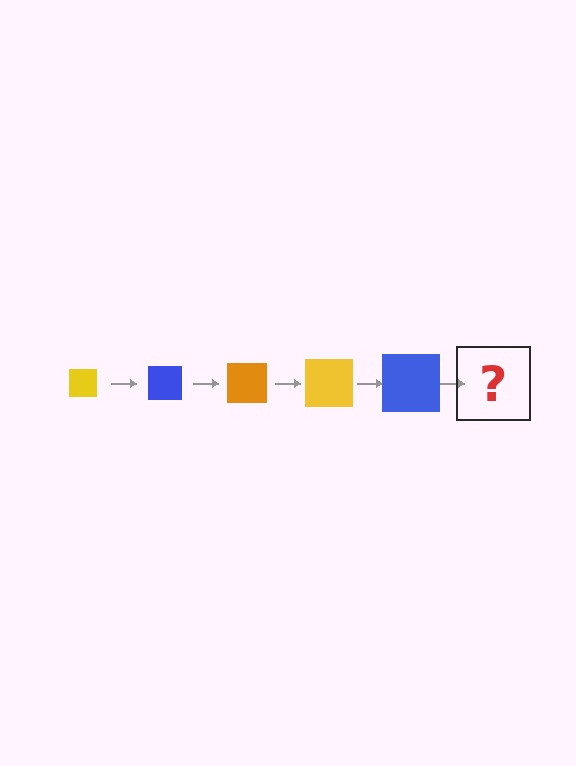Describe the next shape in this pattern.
It should be an orange square, larger than the previous one.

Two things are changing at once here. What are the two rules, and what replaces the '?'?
The two rules are that the square grows larger each step and the color cycles through yellow, blue, and orange. The '?' should be an orange square, larger than the previous one.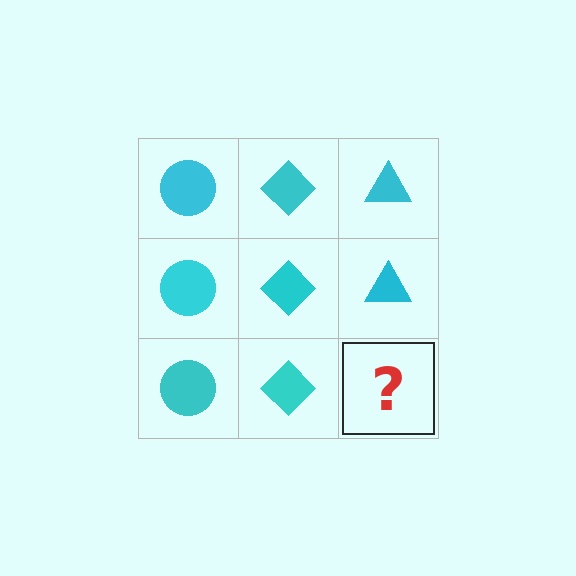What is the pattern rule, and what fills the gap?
The rule is that each column has a consistent shape. The gap should be filled with a cyan triangle.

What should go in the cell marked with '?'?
The missing cell should contain a cyan triangle.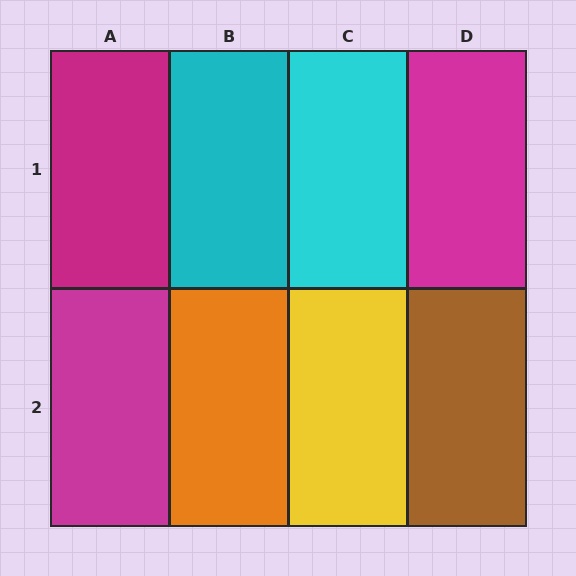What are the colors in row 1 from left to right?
Magenta, cyan, cyan, magenta.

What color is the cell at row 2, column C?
Yellow.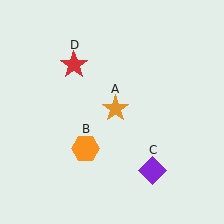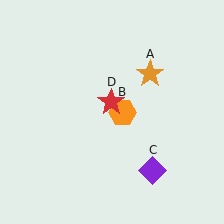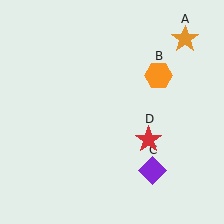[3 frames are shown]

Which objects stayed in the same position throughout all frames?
Purple diamond (object C) remained stationary.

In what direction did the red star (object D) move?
The red star (object D) moved down and to the right.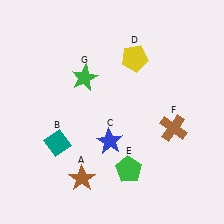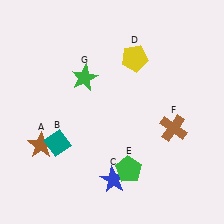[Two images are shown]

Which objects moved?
The objects that moved are: the brown star (A), the blue star (C).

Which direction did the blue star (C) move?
The blue star (C) moved down.